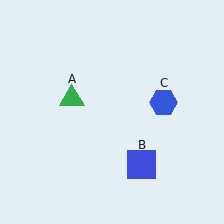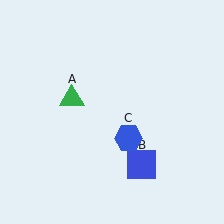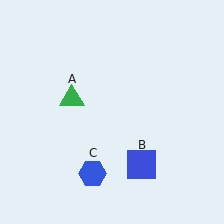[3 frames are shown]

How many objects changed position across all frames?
1 object changed position: blue hexagon (object C).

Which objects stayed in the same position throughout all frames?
Green triangle (object A) and blue square (object B) remained stationary.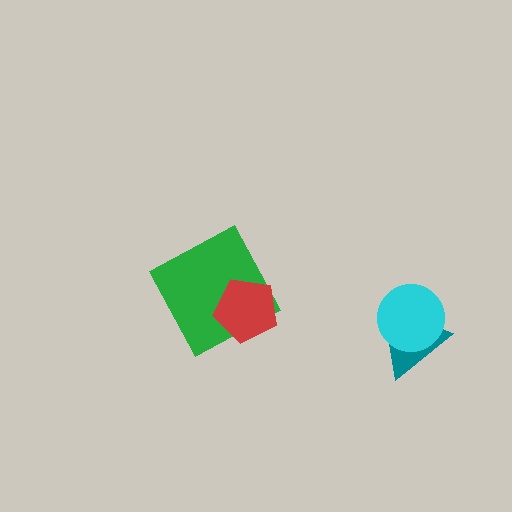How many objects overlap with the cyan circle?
1 object overlaps with the cyan circle.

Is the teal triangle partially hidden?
Yes, it is partially covered by another shape.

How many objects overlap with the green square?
1 object overlaps with the green square.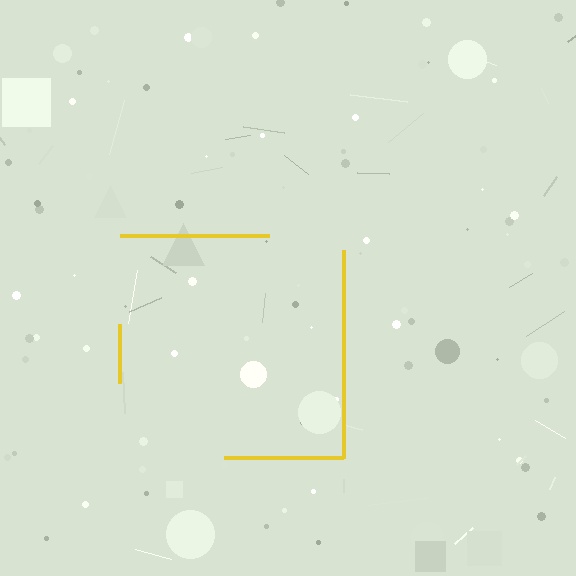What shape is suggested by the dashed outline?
The dashed outline suggests a square.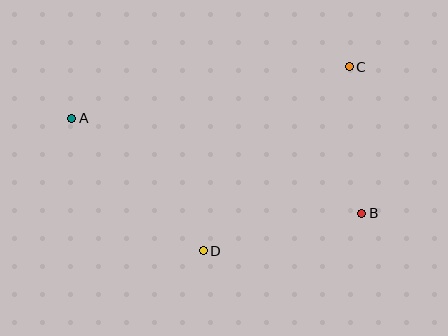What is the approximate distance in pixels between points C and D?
The distance between C and D is approximately 235 pixels.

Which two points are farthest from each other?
Points A and B are farthest from each other.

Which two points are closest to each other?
Points B and C are closest to each other.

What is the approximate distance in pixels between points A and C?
The distance between A and C is approximately 282 pixels.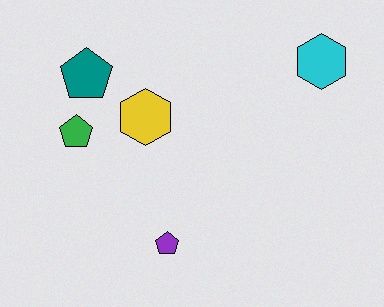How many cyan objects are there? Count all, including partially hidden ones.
There is 1 cyan object.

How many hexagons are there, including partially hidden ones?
There are 2 hexagons.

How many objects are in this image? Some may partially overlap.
There are 5 objects.